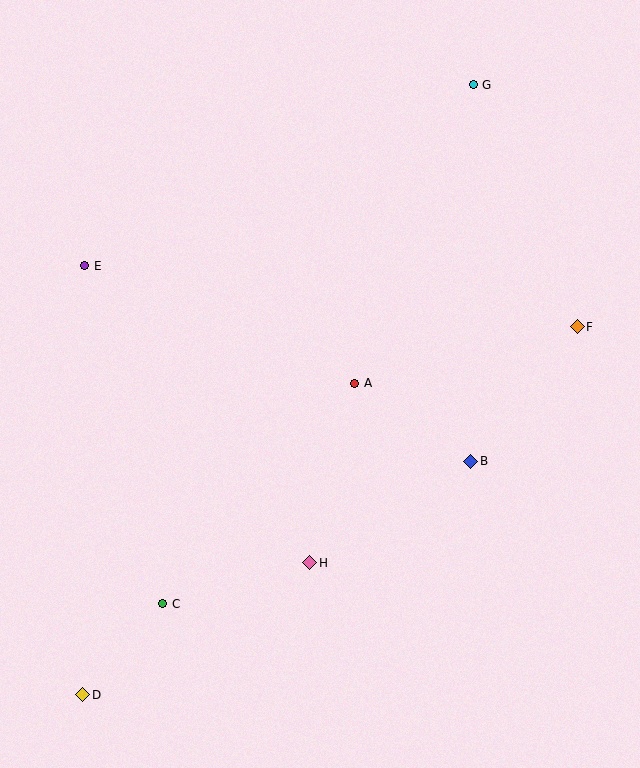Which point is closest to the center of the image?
Point A at (355, 383) is closest to the center.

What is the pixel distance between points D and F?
The distance between D and F is 616 pixels.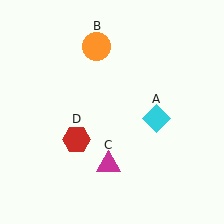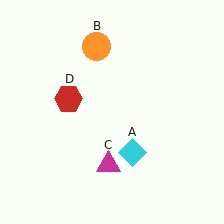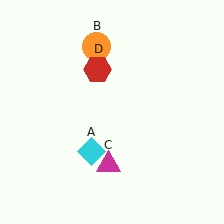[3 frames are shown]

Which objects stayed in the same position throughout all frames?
Orange circle (object B) and magenta triangle (object C) remained stationary.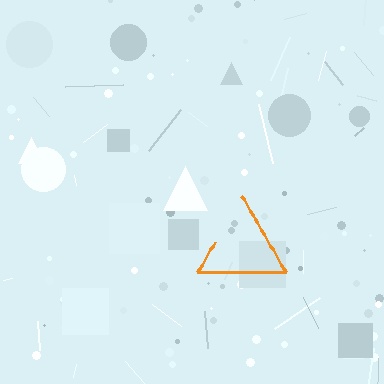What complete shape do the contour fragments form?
The contour fragments form a triangle.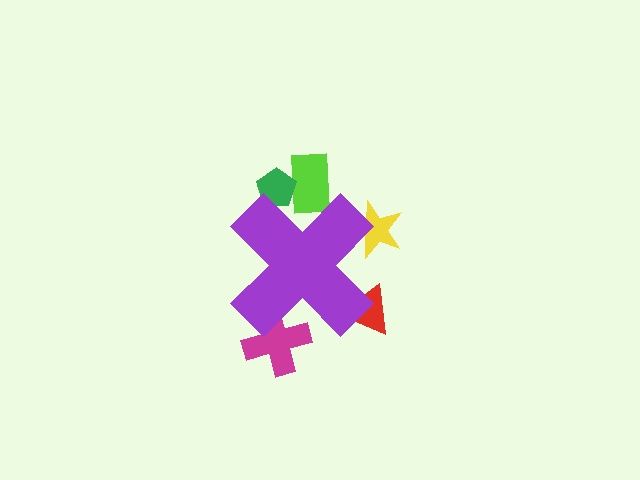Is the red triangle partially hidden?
Yes, the red triangle is partially hidden behind the purple cross.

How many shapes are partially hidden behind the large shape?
5 shapes are partially hidden.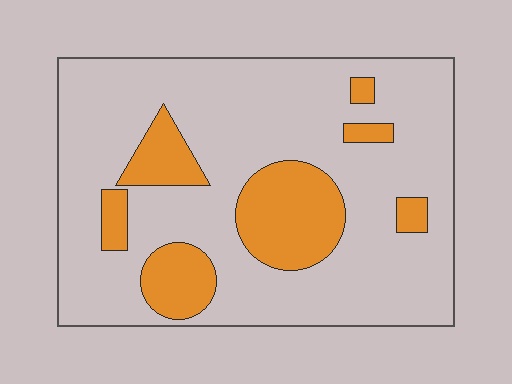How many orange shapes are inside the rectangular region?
7.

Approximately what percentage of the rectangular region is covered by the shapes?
Approximately 20%.